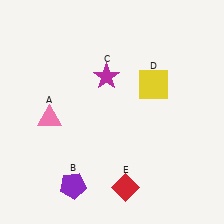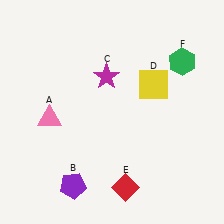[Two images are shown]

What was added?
A green hexagon (F) was added in Image 2.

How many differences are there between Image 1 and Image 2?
There is 1 difference between the two images.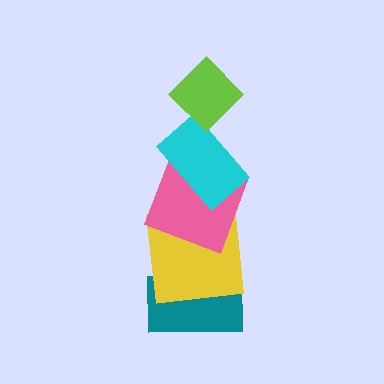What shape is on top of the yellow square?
The pink square is on top of the yellow square.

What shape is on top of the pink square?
The cyan rectangle is on top of the pink square.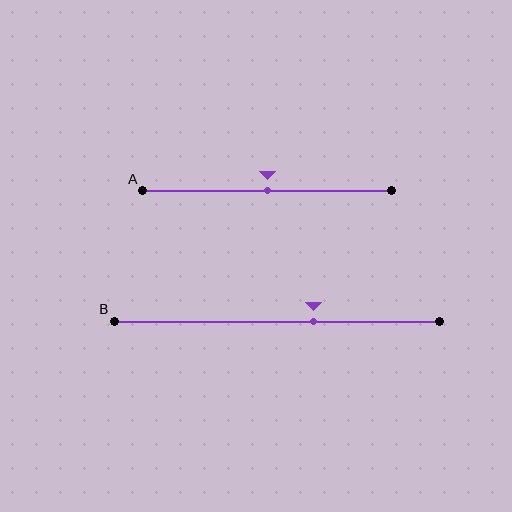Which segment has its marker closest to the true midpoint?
Segment A has its marker closest to the true midpoint.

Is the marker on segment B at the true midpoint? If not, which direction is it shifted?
No, the marker on segment B is shifted to the right by about 11% of the segment length.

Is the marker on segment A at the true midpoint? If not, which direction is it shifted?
Yes, the marker on segment A is at the true midpoint.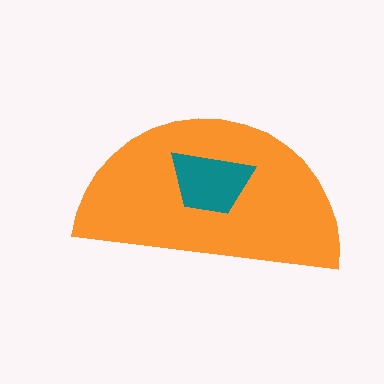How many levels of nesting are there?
2.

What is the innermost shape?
The teal trapezoid.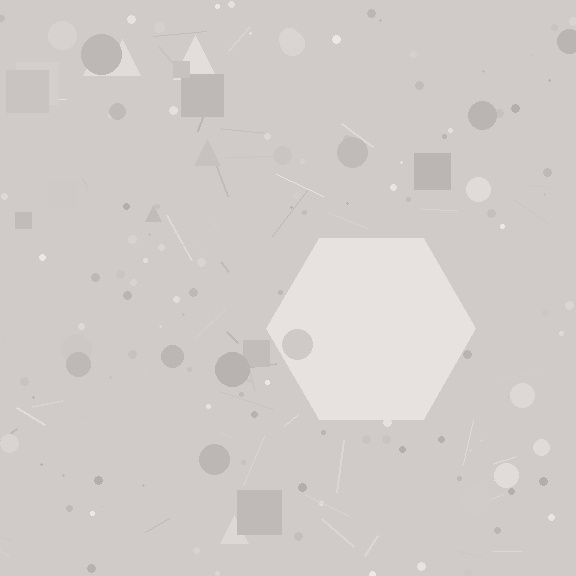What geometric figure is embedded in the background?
A hexagon is embedded in the background.